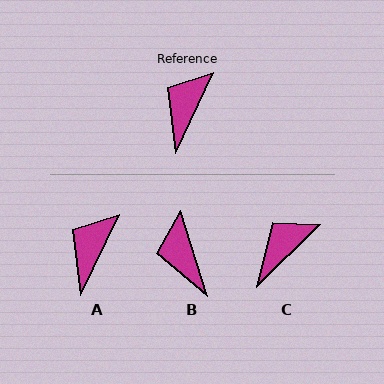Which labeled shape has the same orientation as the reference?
A.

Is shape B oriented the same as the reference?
No, it is off by about 43 degrees.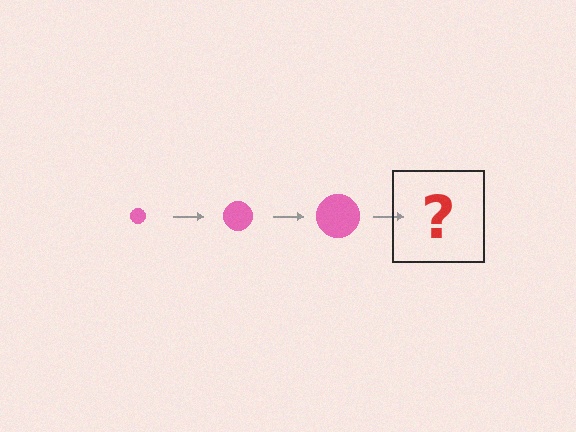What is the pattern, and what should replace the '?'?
The pattern is that the circle gets progressively larger each step. The '?' should be a pink circle, larger than the previous one.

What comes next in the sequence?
The next element should be a pink circle, larger than the previous one.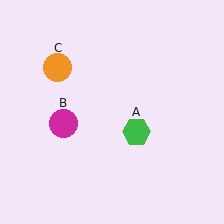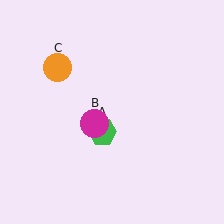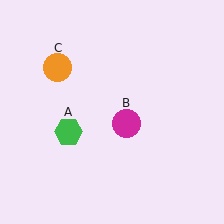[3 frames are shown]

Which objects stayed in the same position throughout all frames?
Orange circle (object C) remained stationary.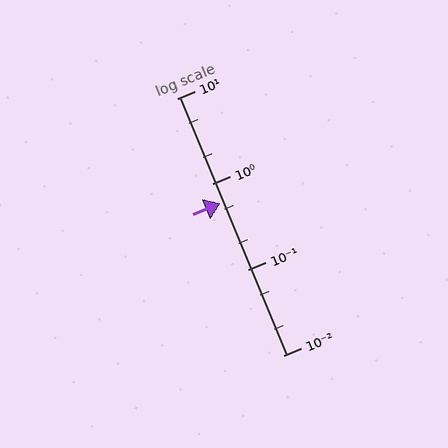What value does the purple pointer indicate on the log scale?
The pointer indicates approximately 0.6.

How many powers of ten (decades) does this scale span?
The scale spans 3 decades, from 0.01 to 10.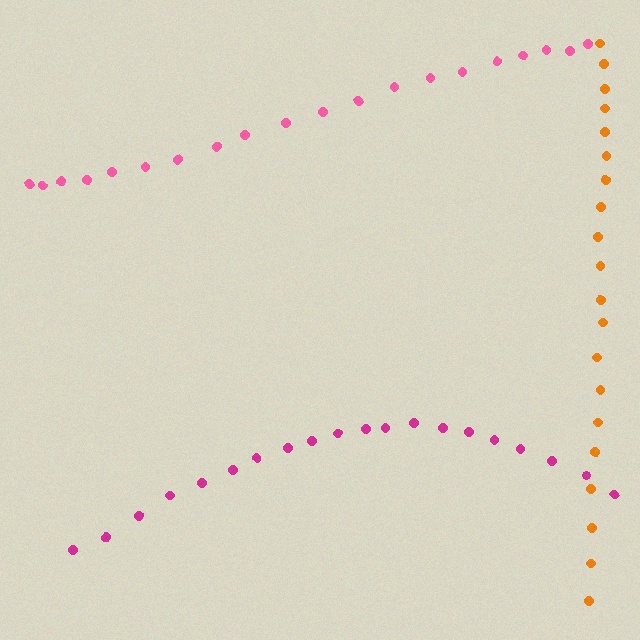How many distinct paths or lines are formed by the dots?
There are 3 distinct paths.